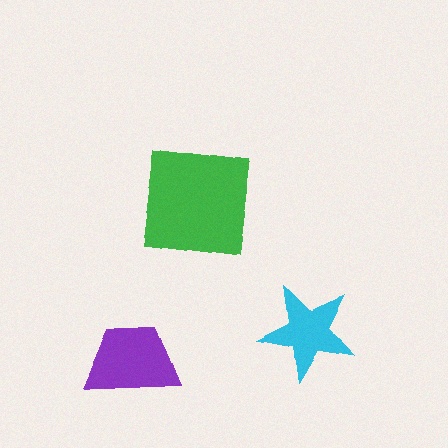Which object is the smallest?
The cyan star.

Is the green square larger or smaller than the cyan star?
Larger.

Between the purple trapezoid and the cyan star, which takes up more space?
The purple trapezoid.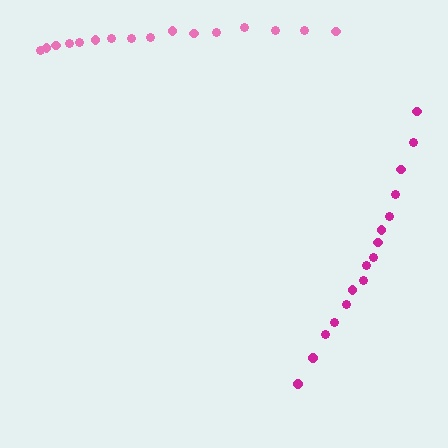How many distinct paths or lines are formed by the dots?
There are 2 distinct paths.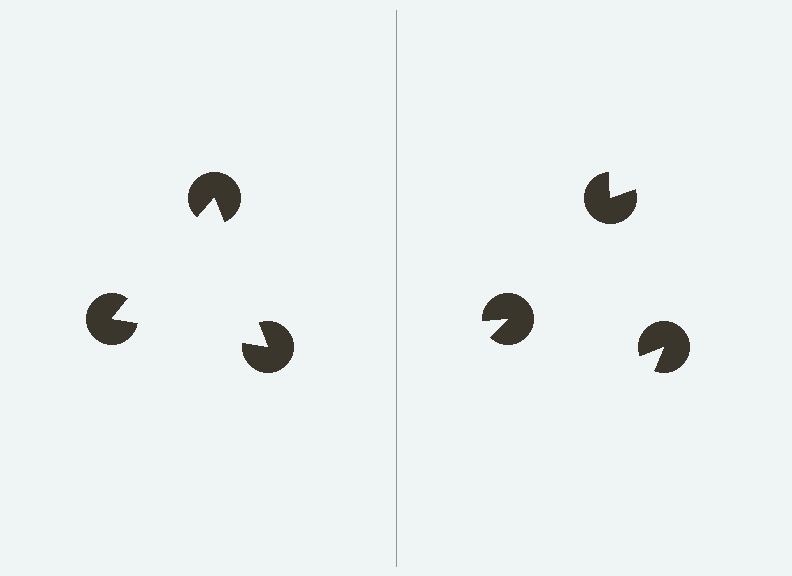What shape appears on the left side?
An illusory triangle.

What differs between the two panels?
The pac-man discs are positioned identically on both sides; only the wedge orientations differ. On the left they align to a triangle; on the right they are misaligned.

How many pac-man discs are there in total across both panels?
6 — 3 on each side.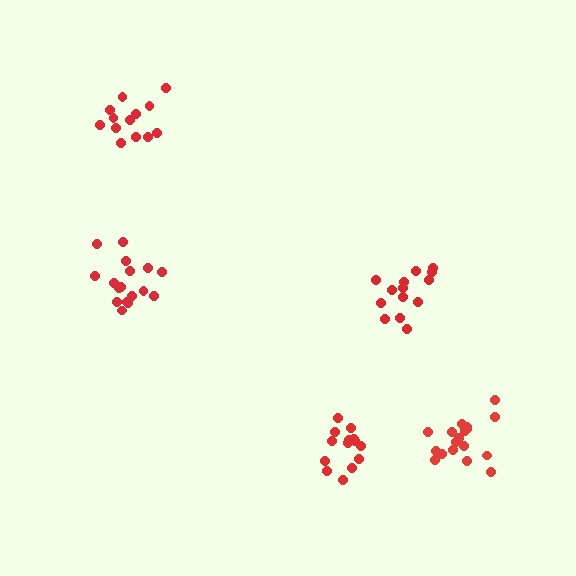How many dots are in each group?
Group 1: 17 dots, Group 2: 18 dots, Group 3: 14 dots, Group 4: 14 dots, Group 5: 13 dots (76 total).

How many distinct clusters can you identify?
There are 5 distinct clusters.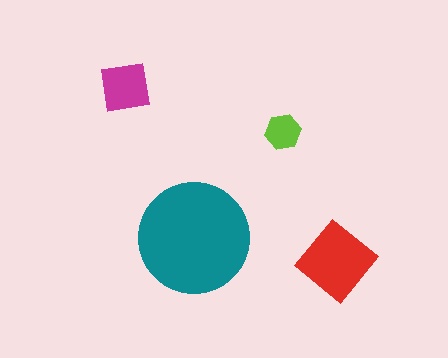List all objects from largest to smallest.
The teal circle, the red diamond, the magenta square, the lime hexagon.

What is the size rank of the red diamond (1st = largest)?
2nd.